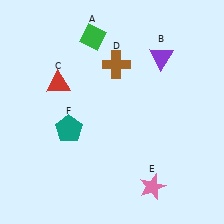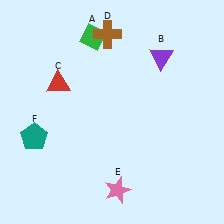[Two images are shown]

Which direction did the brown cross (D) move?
The brown cross (D) moved up.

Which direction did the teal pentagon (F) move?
The teal pentagon (F) moved left.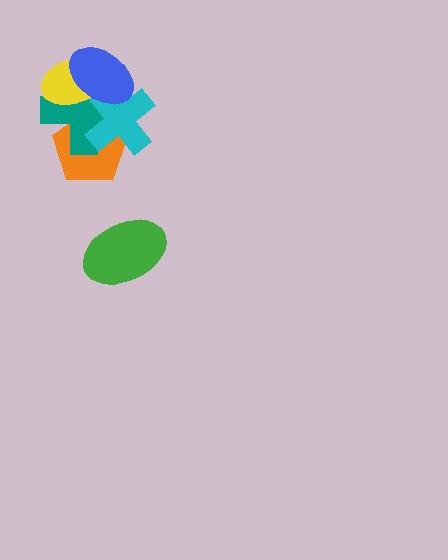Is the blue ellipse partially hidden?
No, no other shape covers it.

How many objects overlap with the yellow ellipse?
3 objects overlap with the yellow ellipse.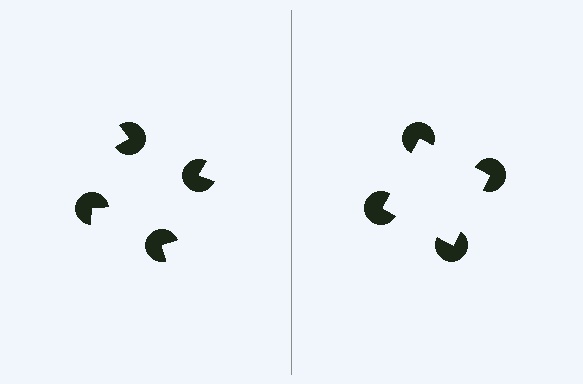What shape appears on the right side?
An illusory square.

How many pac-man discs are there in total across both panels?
8 — 4 on each side.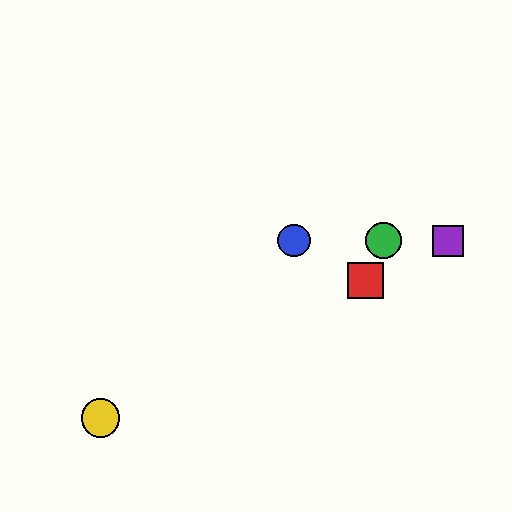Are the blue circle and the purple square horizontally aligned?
Yes, both are at y≈241.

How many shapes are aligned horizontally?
3 shapes (the blue circle, the green circle, the purple square) are aligned horizontally.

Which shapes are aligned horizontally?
The blue circle, the green circle, the purple square are aligned horizontally.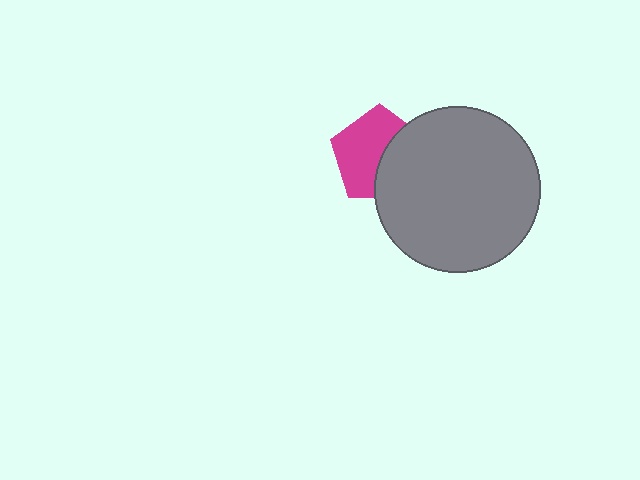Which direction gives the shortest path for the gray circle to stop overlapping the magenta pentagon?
Moving right gives the shortest separation.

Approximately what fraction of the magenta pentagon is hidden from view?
Roughly 42% of the magenta pentagon is hidden behind the gray circle.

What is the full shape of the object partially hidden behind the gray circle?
The partially hidden object is a magenta pentagon.